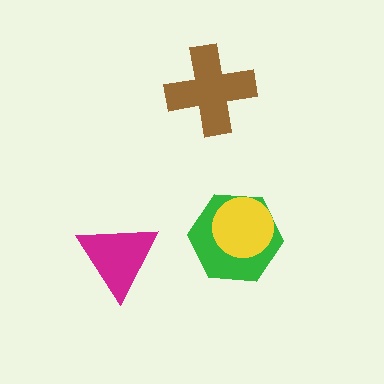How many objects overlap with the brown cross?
0 objects overlap with the brown cross.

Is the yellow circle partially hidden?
No, no other shape covers it.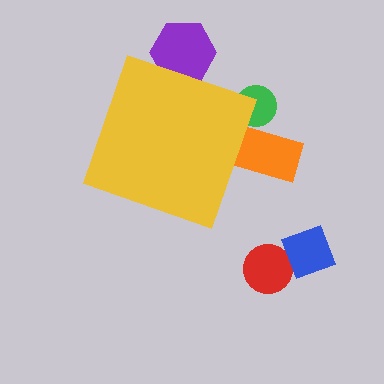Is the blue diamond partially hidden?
No, the blue diamond is fully visible.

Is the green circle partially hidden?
Yes, the green circle is partially hidden behind the yellow diamond.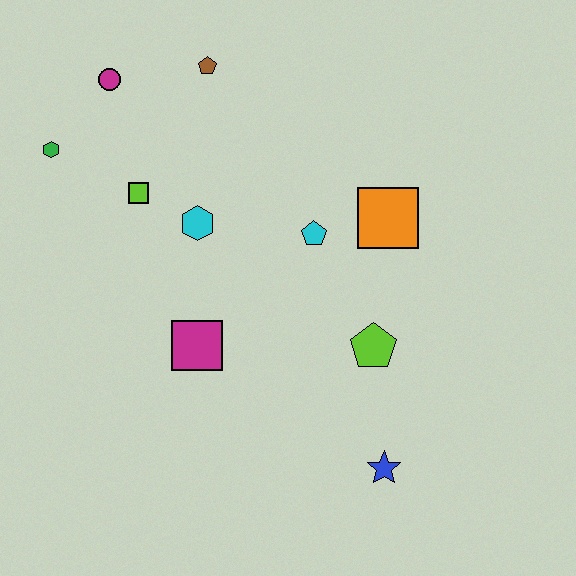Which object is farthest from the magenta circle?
The blue star is farthest from the magenta circle.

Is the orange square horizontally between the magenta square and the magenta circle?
No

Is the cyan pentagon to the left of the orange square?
Yes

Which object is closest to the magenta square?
The cyan hexagon is closest to the magenta square.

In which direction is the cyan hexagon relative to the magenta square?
The cyan hexagon is above the magenta square.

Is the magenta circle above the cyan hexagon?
Yes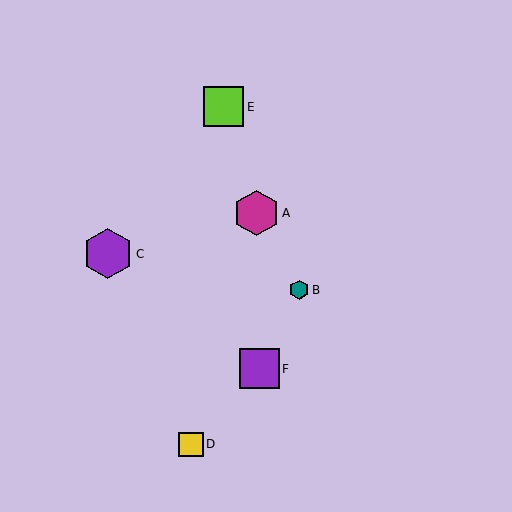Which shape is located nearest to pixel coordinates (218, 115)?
The lime square (labeled E) at (223, 107) is nearest to that location.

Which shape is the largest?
The purple hexagon (labeled C) is the largest.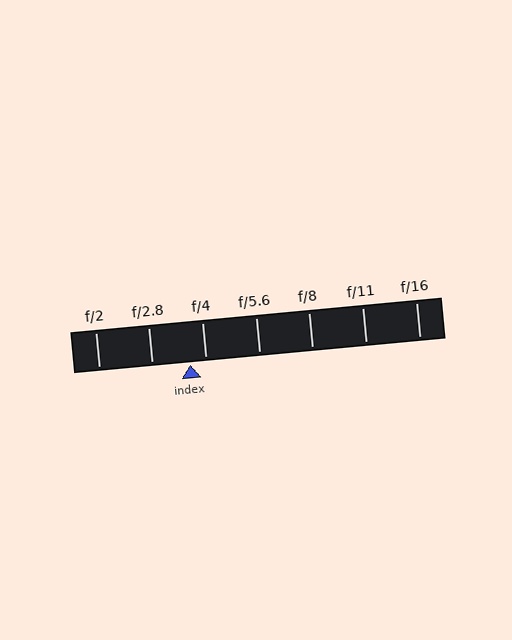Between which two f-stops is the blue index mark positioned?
The index mark is between f/2.8 and f/4.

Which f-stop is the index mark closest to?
The index mark is closest to f/4.